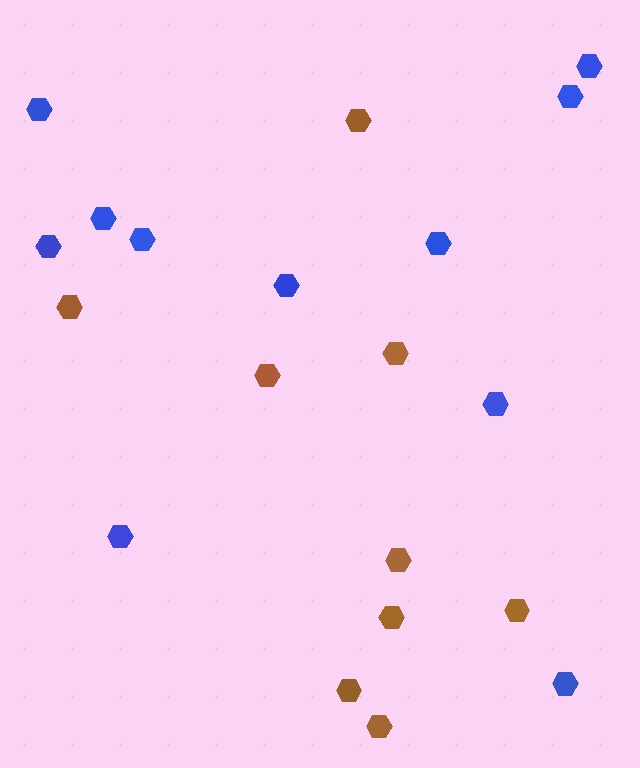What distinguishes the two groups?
There are 2 groups: one group of brown hexagons (9) and one group of blue hexagons (11).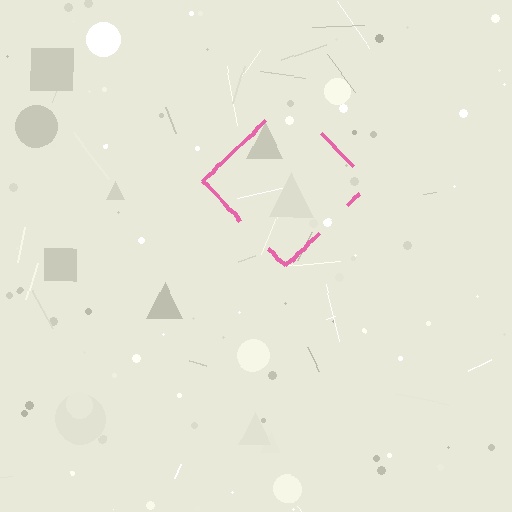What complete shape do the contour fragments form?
The contour fragments form a diamond.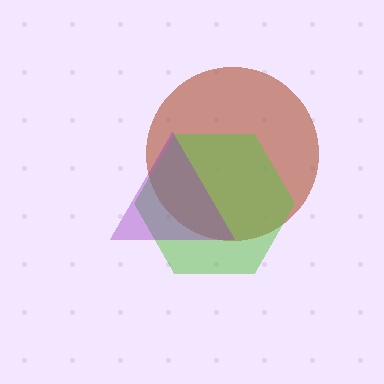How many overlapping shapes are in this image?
There are 3 overlapping shapes in the image.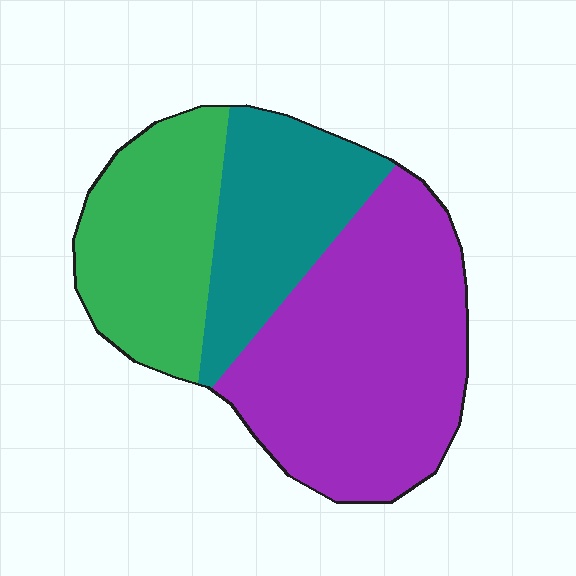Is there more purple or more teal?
Purple.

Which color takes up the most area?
Purple, at roughly 50%.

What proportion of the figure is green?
Green covers 27% of the figure.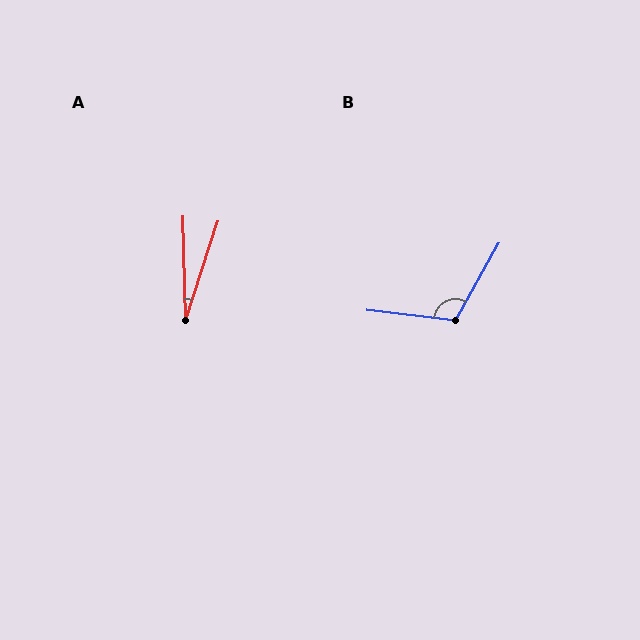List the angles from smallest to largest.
A (19°), B (113°).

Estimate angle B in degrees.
Approximately 113 degrees.